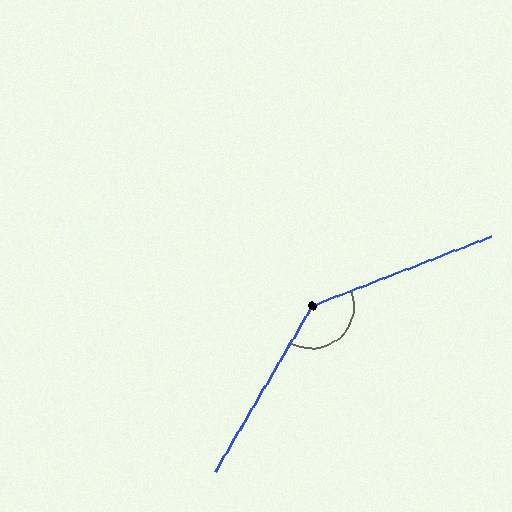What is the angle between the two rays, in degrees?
Approximately 141 degrees.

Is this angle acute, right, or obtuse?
It is obtuse.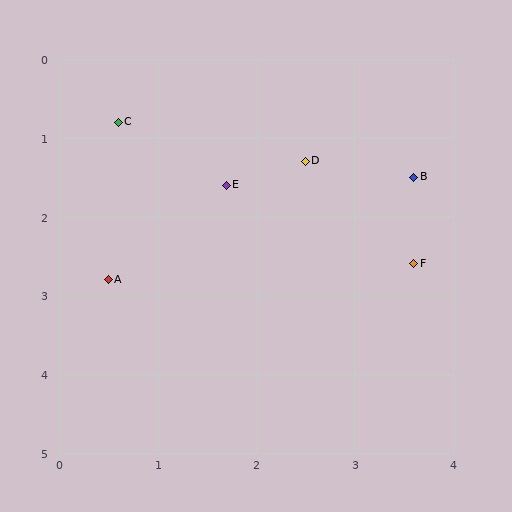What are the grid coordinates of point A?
Point A is at approximately (0.5, 2.8).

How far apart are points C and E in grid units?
Points C and E are about 1.4 grid units apart.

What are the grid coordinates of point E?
Point E is at approximately (1.7, 1.6).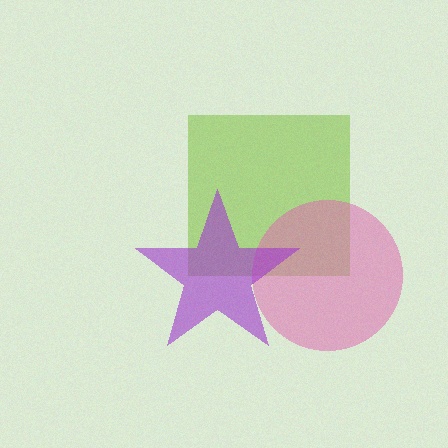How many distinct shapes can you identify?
There are 3 distinct shapes: a lime square, a pink circle, a purple star.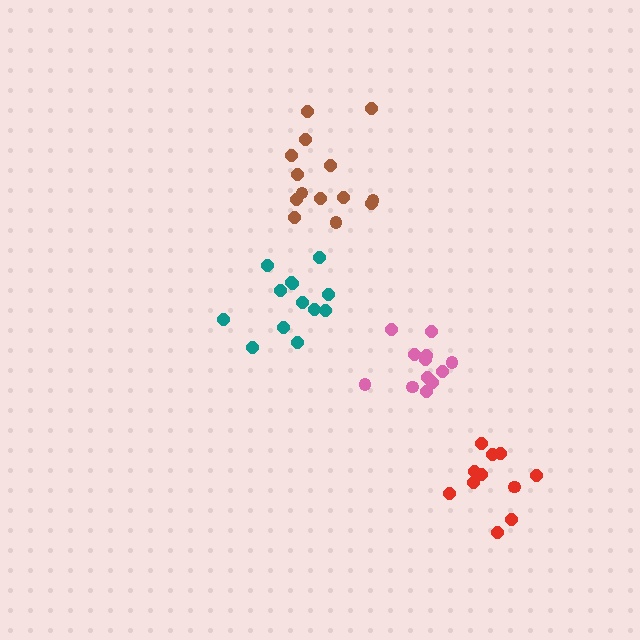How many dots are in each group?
Group 1: 13 dots, Group 2: 12 dots, Group 3: 14 dots, Group 4: 11 dots (50 total).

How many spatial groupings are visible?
There are 4 spatial groupings.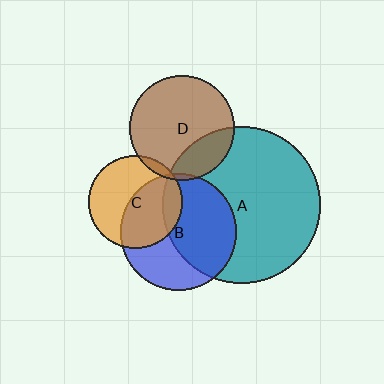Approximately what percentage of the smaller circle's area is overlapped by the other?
Approximately 10%.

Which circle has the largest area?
Circle A (teal).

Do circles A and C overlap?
Yes.